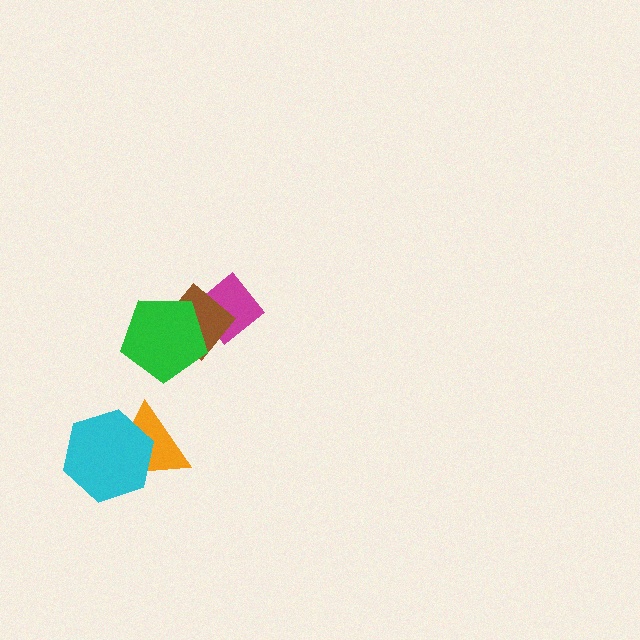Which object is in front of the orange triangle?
The cyan hexagon is in front of the orange triangle.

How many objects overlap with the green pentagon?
2 objects overlap with the green pentagon.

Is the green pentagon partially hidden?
No, no other shape covers it.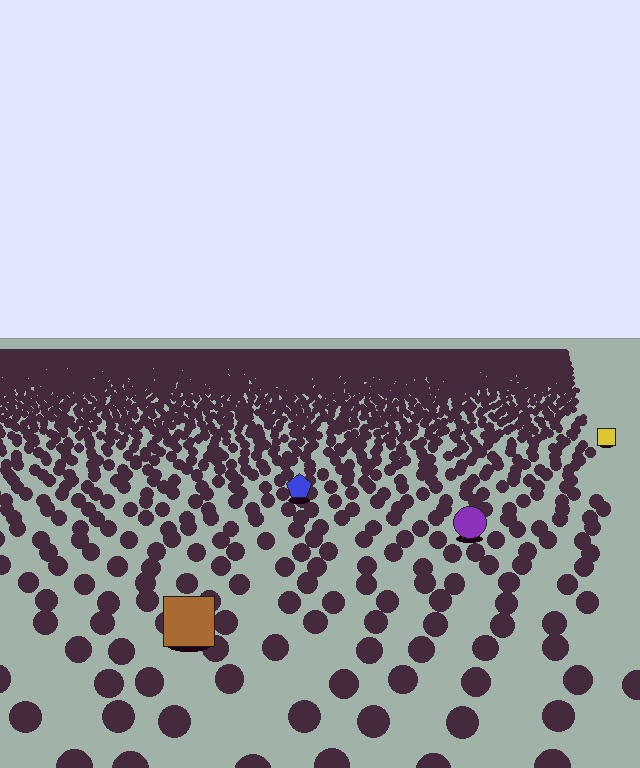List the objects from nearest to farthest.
From nearest to farthest: the brown square, the purple circle, the blue pentagon, the yellow square.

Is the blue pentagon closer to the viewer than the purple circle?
No. The purple circle is closer — you can tell from the texture gradient: the ground texture is coarser near it.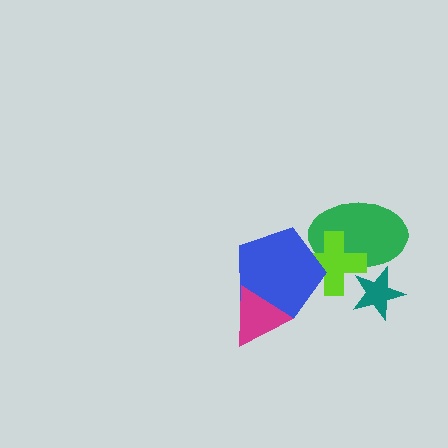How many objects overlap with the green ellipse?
2 objects overlap with the green ellipse.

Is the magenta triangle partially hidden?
No, no other shape covers it.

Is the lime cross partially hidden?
Yes, it is partially covered by another shape.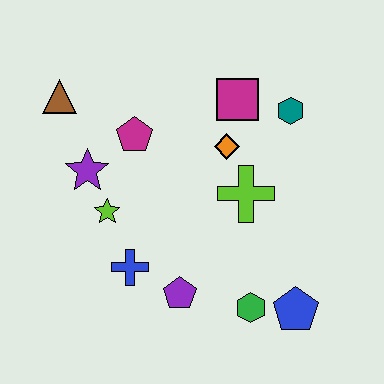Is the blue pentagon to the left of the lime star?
No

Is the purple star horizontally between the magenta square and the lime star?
No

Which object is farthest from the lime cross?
The brown triangle is farthest from the lime cross.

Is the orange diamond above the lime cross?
Yes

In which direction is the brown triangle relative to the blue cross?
The brown triangle is above the blue cross.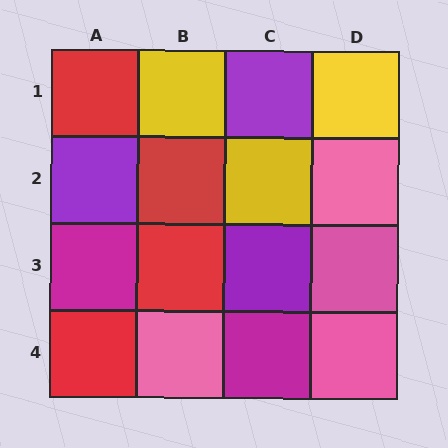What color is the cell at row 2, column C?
Yellow.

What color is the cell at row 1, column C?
Purple.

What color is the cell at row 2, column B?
Red.